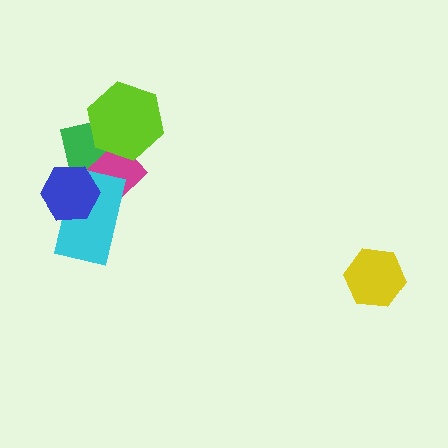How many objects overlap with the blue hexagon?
3 objects overlap with the blue hexagon.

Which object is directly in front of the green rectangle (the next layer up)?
The magenta diamond is directly in front of the green rectangle.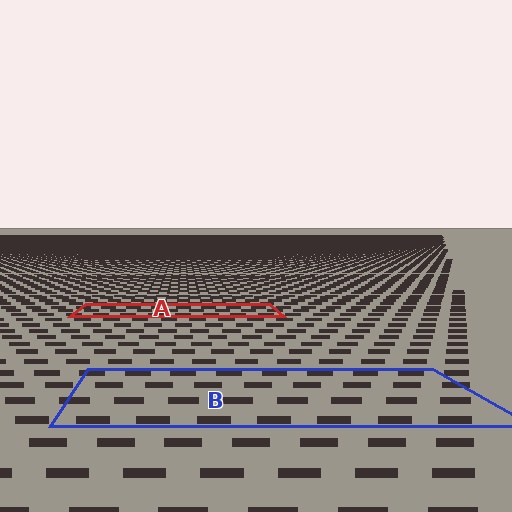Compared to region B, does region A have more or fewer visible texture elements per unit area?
Region A has more texture elements per unit area — they are packed more densely because it is farther away.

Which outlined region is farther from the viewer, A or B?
Region A is farther from the viewer — the texture elements inside it appear smaller and more densely packed.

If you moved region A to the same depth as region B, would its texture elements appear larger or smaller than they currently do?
They would appear larger. At a closer depth, the same texture elements are projected at a bigger on-screen size.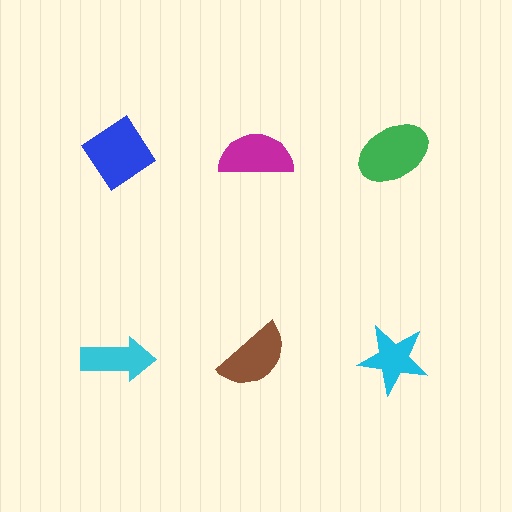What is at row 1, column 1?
A blue diamond.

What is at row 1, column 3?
A green ellipse.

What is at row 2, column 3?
A cyan star.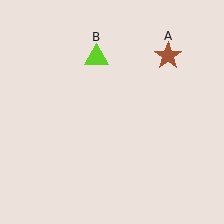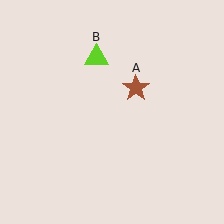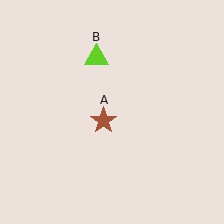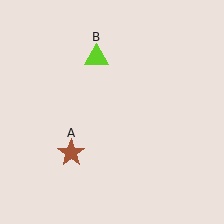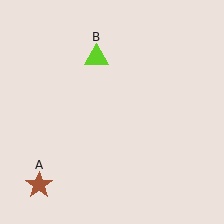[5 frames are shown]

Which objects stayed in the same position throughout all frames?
Lime triangle (object B) remained stationary.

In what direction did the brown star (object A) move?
The brown star (object A) moved down and to the left.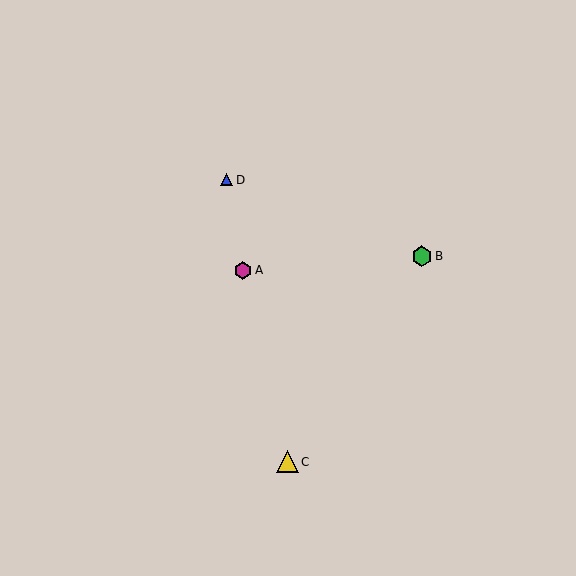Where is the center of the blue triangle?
The center of the blue triangle is at (227, 180).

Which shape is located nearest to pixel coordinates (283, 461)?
The yellow triangle (labeled C) at (287, 462) is nearest to that location.